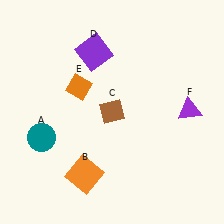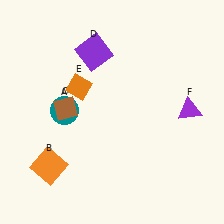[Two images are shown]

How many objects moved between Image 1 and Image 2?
3 objects moved between the two images.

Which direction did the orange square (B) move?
The orange square (B) moved left.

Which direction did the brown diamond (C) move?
The brown diamond (C) moved left.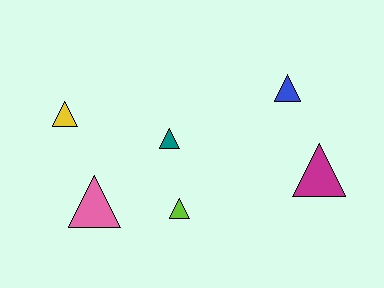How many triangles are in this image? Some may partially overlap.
There are 6 triangles.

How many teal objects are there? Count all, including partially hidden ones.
There is 1 teal object.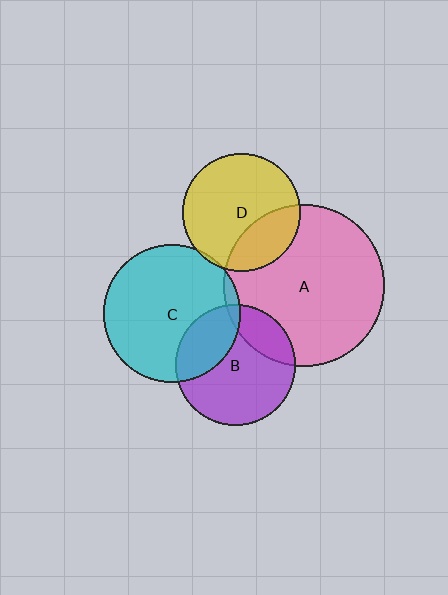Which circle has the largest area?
Circle A (pink).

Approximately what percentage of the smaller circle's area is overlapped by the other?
Approximately 20%.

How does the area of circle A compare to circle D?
Approximately 1.9 times.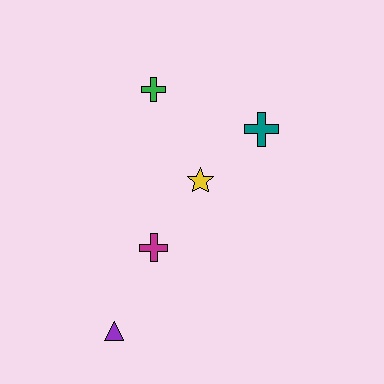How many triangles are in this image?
There is 1 triangle.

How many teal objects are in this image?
There is 1 teal object.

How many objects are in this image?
There are 5 objects.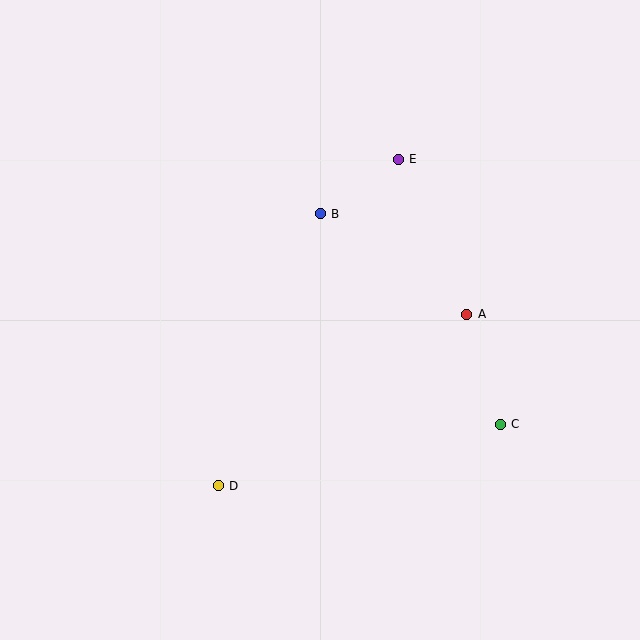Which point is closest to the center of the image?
Point B at (320, 214) is closest to the center.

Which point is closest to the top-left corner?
Point B is closest to the top-left corner.